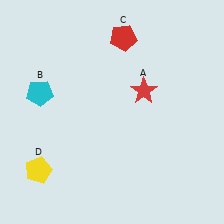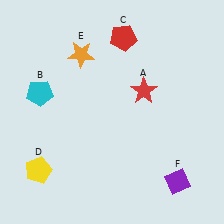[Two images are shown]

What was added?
An orange star (E), a purple diamond (F) were added in Image 2.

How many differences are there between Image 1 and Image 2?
There are 2 differences between the two images.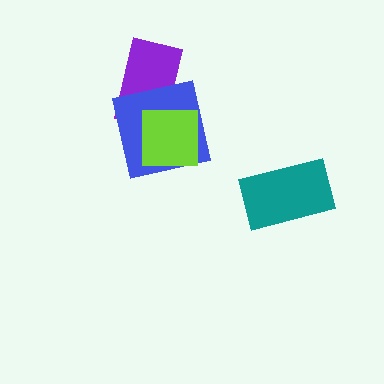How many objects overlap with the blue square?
2 objects overlap with the blue square.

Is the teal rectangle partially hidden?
No, no other shape covers it.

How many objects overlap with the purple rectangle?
2 objects overlap with the purple rectangle.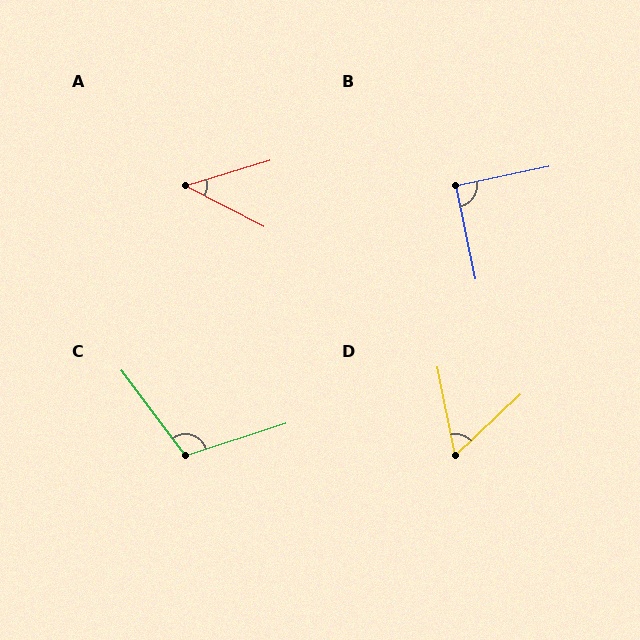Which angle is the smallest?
A, at approximately 44 degrees.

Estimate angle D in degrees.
Approximately 58 degrees.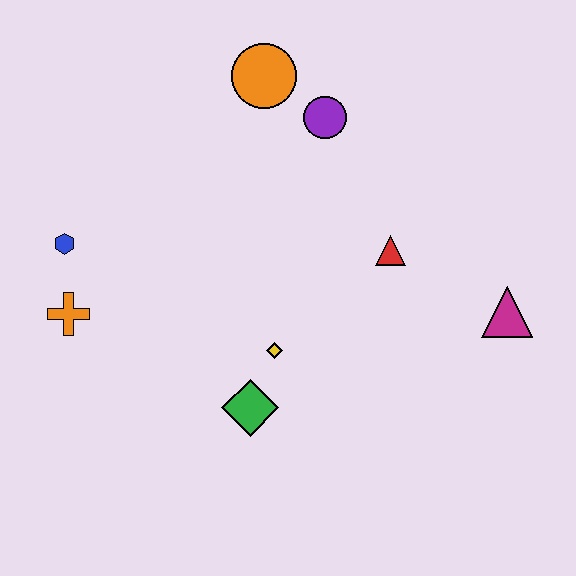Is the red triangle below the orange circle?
Yes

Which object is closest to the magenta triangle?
The red triangle is closest to the magenta triangle.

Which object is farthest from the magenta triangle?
The blue hexagon is farthest from the magenta triangle.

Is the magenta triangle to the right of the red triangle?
Yes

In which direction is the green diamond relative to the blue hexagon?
The green diamond is to the right of the blue hexagon.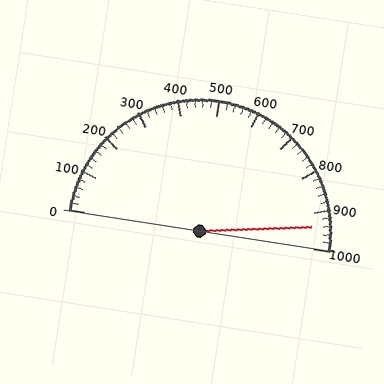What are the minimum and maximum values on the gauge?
The gauge ranges from 0 to 1000.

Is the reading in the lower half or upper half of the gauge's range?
The reading is in the upper half of the range (0 to 1000).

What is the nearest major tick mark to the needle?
The nearest major tick mark is 900.